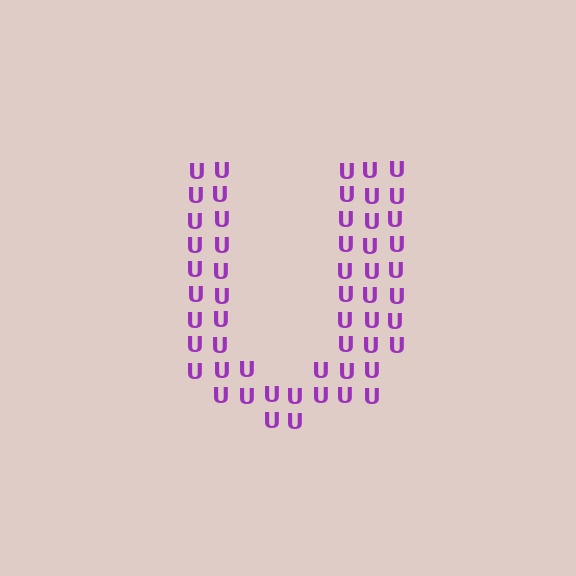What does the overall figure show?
The overall figure shows the letter U.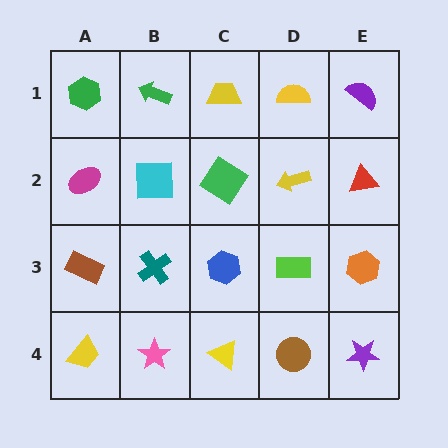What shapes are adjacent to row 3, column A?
A magenta ellipse (row 2, column A), a yellow trapezoid (row 4, column A), a teal cross (row 3, column B).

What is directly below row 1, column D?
A yellow arrow.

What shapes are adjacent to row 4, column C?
A blue hexagon (row 3, column C), a pink star (row 4, column B), a brown circle (row 4, column D).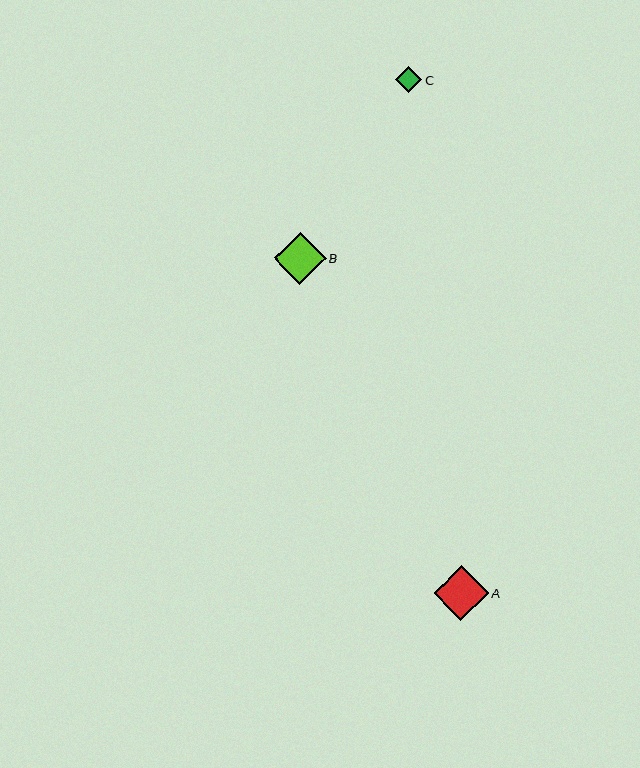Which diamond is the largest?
Diamond A is the largest with a size of approximately 55 pixels.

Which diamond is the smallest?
Diamond C is the smallest with a size of approximately 26 pixels.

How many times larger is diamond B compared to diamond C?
Diamond B is approximately 2.0 times the size of diamond C.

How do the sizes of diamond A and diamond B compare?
Diamond A and diamond B are approximately the same size.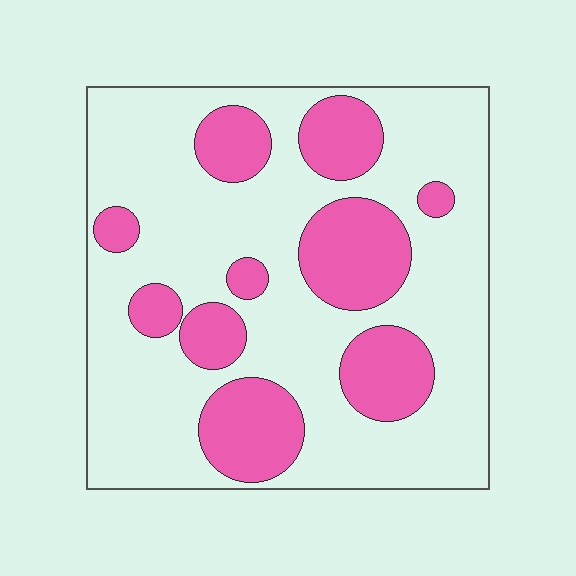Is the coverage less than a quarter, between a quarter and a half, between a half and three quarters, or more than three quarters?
Between a quarter and a half.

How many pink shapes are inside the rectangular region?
10.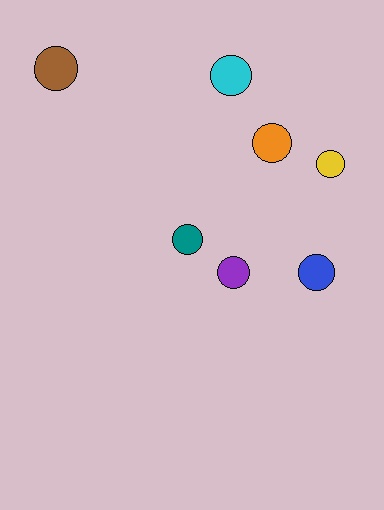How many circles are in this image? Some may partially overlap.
There are 7 circles.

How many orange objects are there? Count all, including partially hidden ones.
There is 1 orange object.